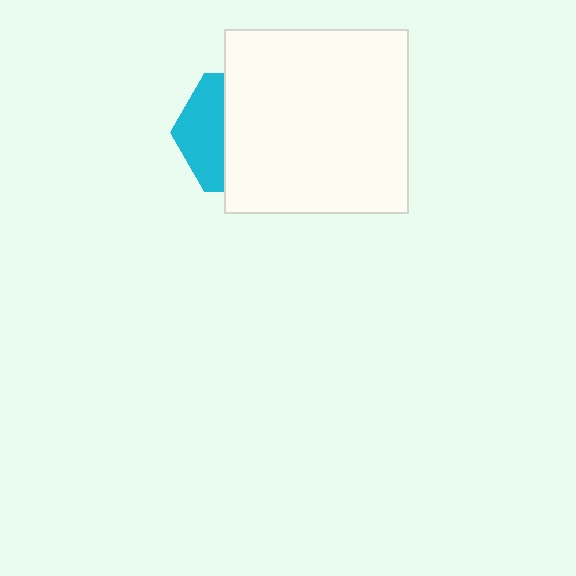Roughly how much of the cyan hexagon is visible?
A small part of it is visible (roughly 35%).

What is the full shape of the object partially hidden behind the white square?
The partially hidden object is a cyan hexagon.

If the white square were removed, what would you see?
You would see the complete cyan hexagon.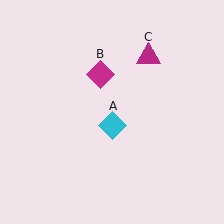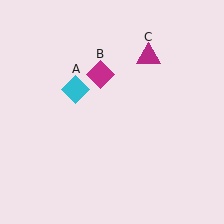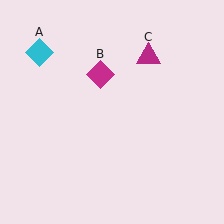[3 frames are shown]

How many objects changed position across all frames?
1 object changed position: cyan diamond (object A).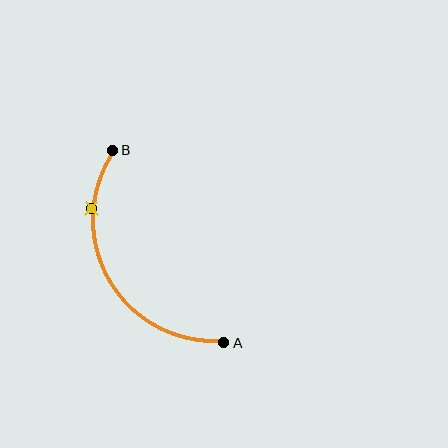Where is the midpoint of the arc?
The arc midpoint is the point on the curve farthest from the straight line joining A and B. It sits to the left of that line.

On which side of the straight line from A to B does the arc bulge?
The arc bulges to the left of the straight line connecting A and B.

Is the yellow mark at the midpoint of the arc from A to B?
No. The yellow mark lies on the arc but is closer to endpoint B. The arc midpoint would be at the point on the curve equidistant along the arc from both A and B.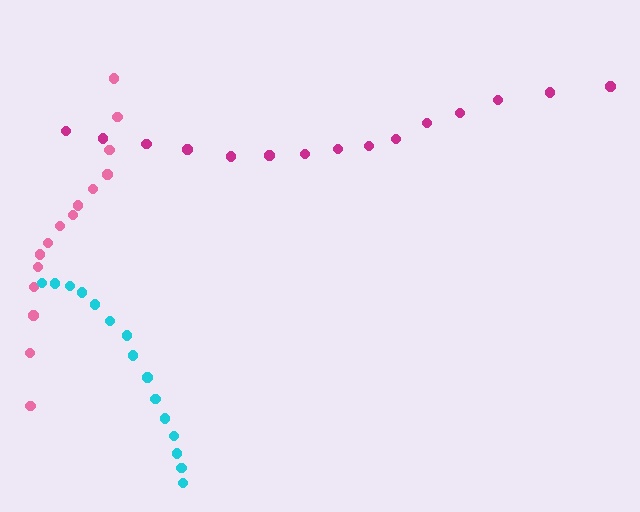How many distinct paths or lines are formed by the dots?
There are 3 distinct paths.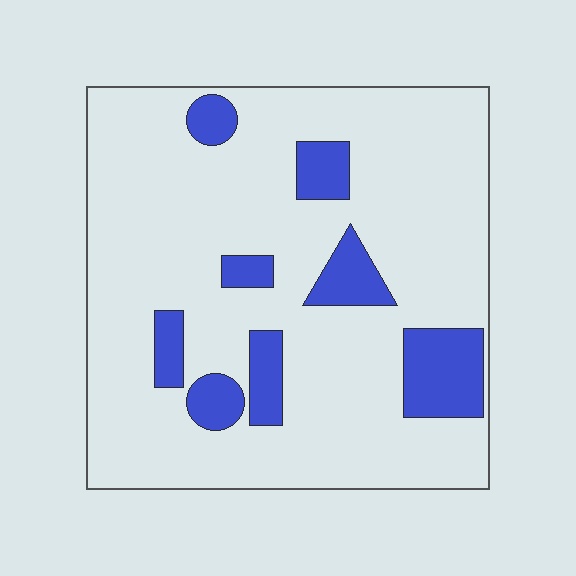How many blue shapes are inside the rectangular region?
8.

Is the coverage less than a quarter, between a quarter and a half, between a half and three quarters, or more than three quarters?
Less than a quarter.